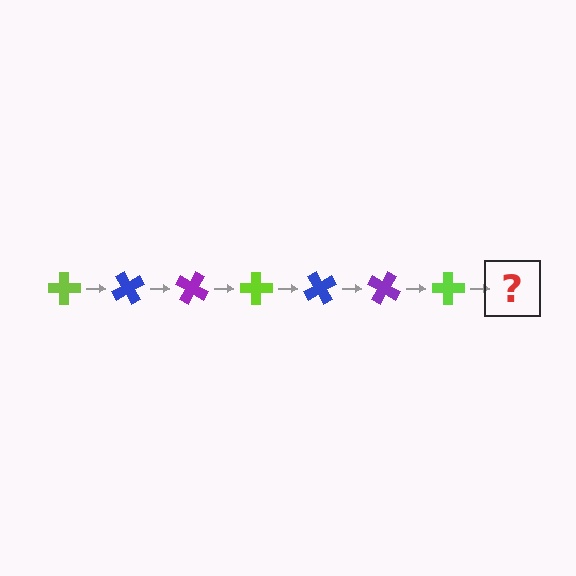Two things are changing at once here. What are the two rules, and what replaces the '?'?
The two rules are that it rotates 60 degrees each step and the color cycles through lime, blue, and purple. The '?' should be a blue cross, rotated 420 degrees from the start.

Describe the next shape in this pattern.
It should be a blue cross, rotated 420 degrees from the start.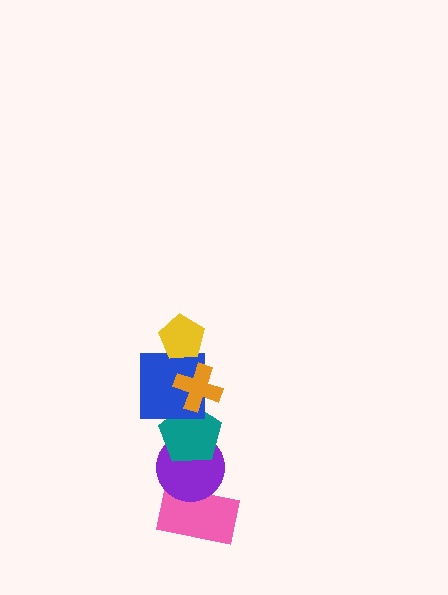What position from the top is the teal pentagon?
The teal pentagon is 4th from the top.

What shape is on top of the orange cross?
The yellow pentagon is on top of the orange cross.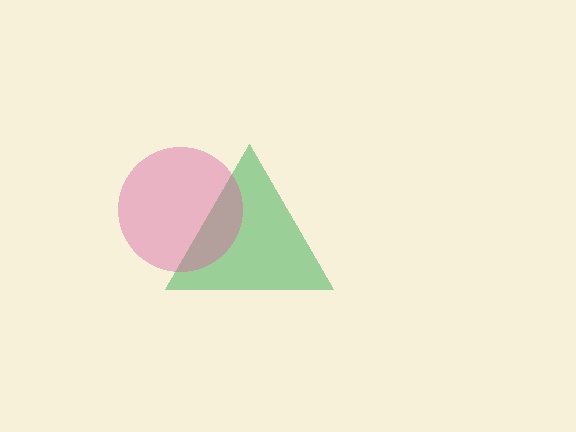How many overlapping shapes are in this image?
There are 2 overlapping shapes in the image.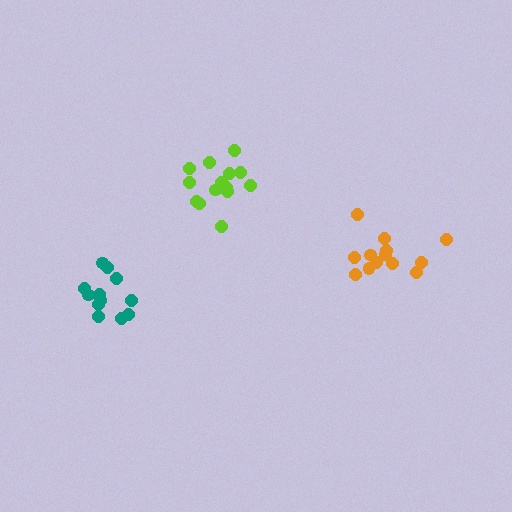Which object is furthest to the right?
The orange cluster is rightmost.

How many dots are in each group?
Group 1: 13 dots, Group 2: 14 dots, Group 3: 12 dots (39 total).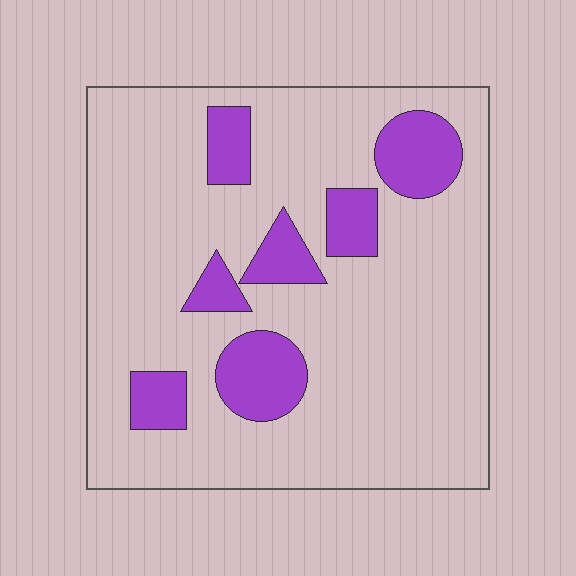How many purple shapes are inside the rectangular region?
7.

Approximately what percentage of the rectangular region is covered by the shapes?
Approximately 20%.